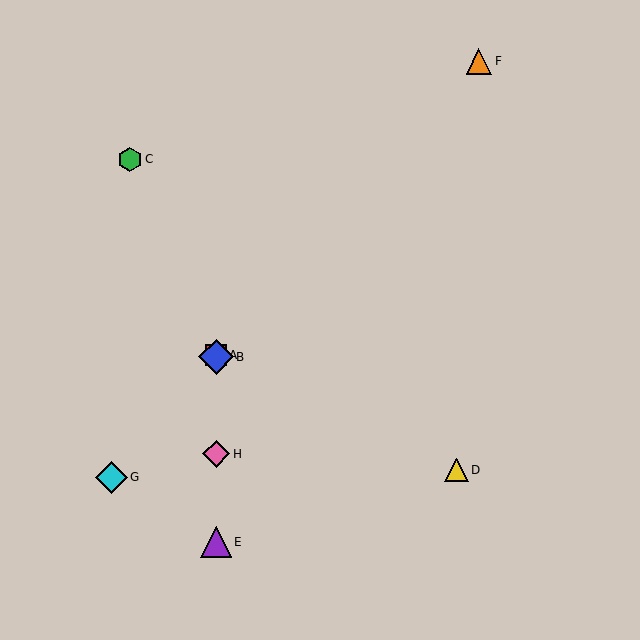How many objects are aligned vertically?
4 objects (A, B, E, H) are aligned vertically.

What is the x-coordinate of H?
Object H is at x≈216.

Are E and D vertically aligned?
No, E is at x≈216 and D is at x≈457.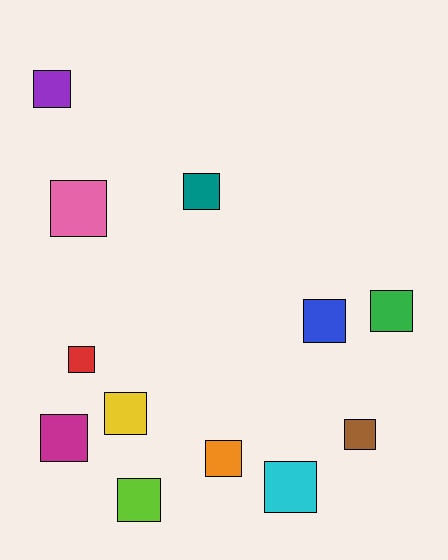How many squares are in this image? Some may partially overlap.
There are 12 squares.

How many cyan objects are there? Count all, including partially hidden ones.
There is 1 cyan object.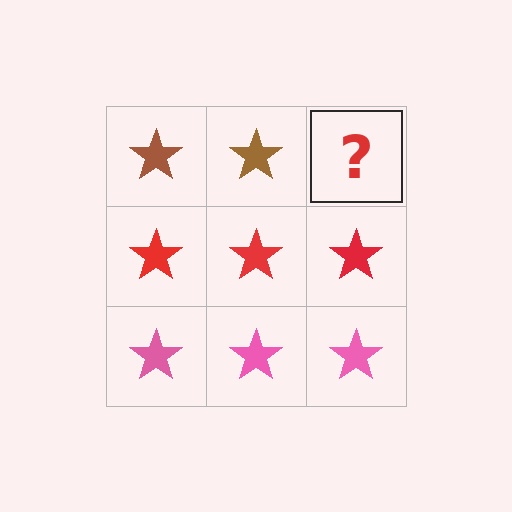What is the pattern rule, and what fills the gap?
The rule is that each row has a consistent color. The gap should be filled with a brown star.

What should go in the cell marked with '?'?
The missing cell should contain a brown star.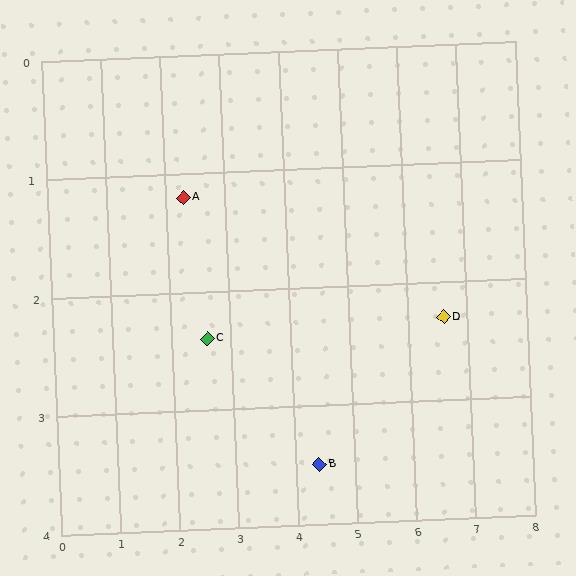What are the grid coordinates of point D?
Point D is at approximately (6.6, 2.3).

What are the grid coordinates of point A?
Point A is at approximately (2.3, 1.2).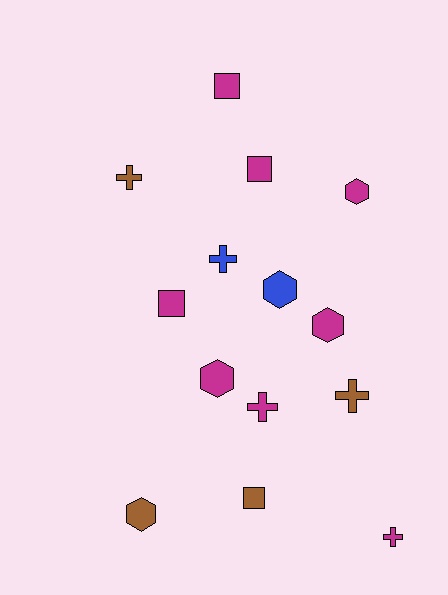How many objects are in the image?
There are 14 objects.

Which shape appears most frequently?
Hexagon, with 5 objects.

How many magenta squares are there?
There are 3 magenta squares.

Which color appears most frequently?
Magenta, with 8 objects.